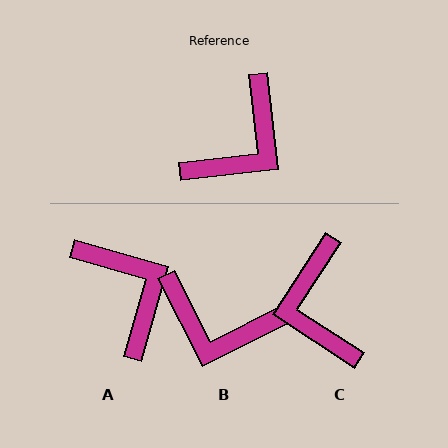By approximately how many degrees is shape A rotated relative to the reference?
Approximately 68 degrees counter-clockwise.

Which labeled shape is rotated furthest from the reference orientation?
C, about 129 degrees away.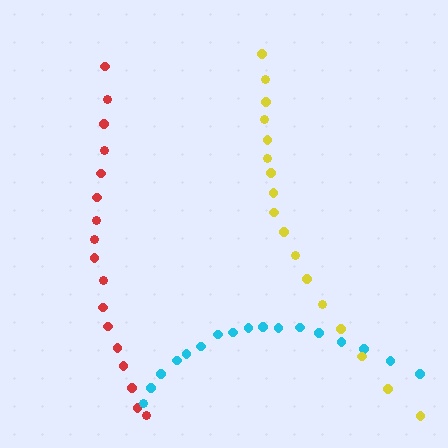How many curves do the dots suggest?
There are 3 distinct paths.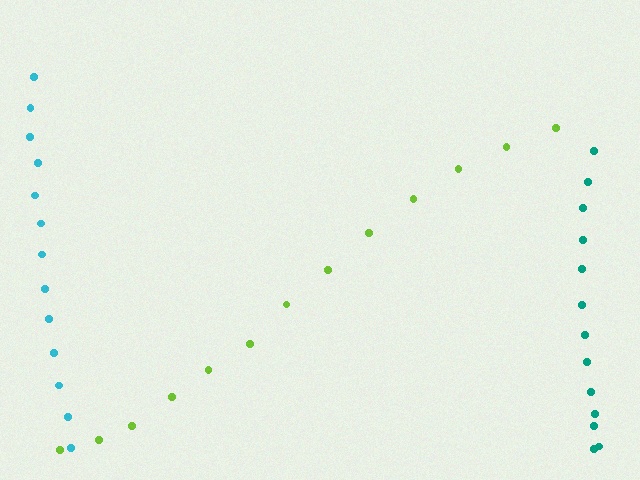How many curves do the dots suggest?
There are 3 distinct paths.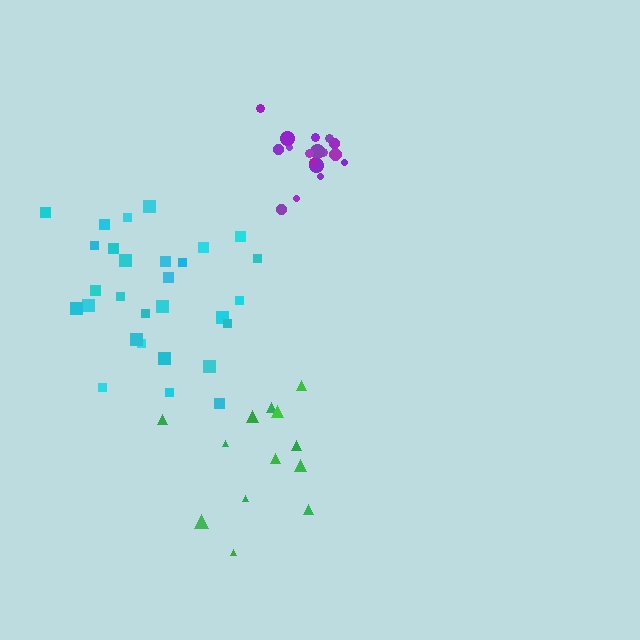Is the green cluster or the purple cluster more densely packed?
Purple.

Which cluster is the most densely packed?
Purple.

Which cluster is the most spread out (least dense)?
Green.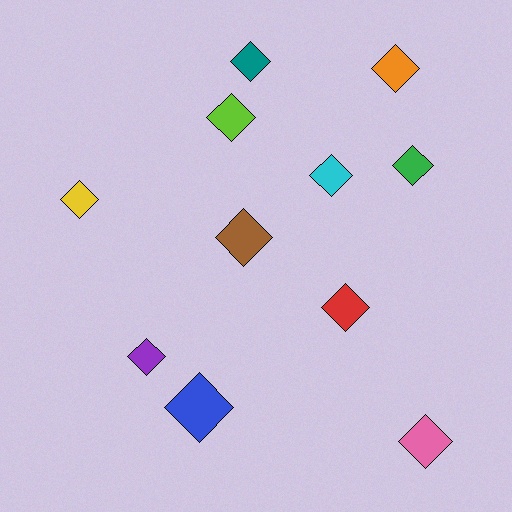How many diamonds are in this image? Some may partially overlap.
There are 11 diamonds.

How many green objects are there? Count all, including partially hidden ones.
There is 1 green object.